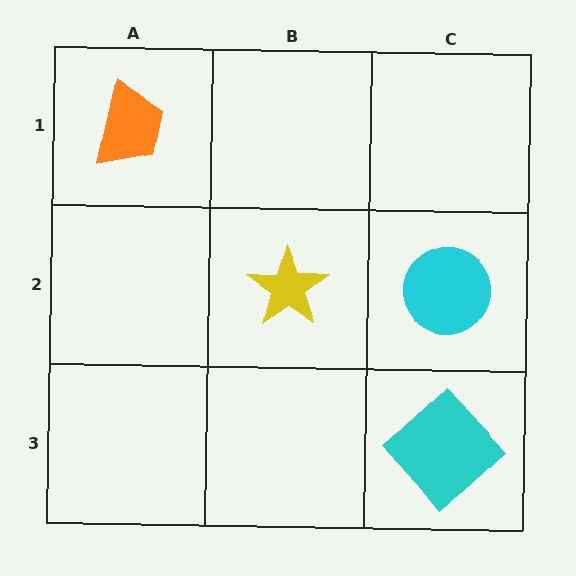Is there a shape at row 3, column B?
No, that cell is empty.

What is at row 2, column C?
A cyan circle.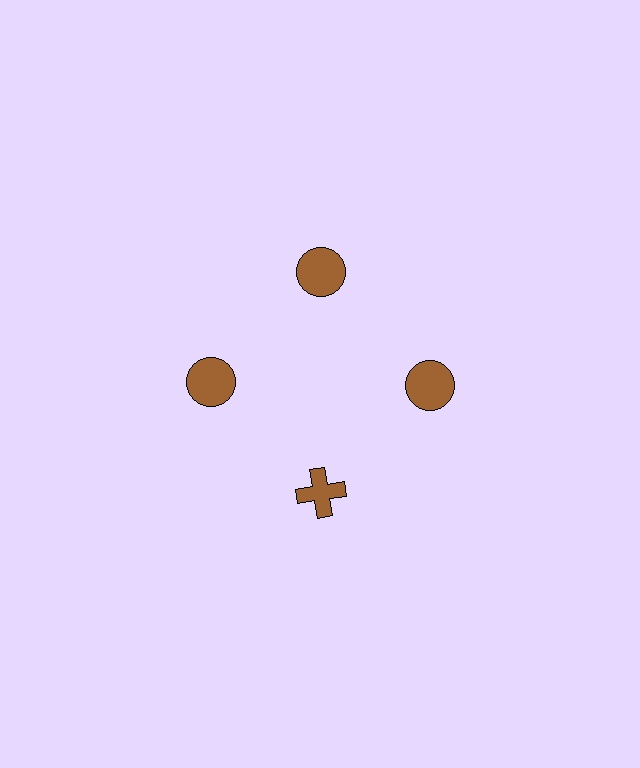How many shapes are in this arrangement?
There are 4 shapes arranged in a ring pattern.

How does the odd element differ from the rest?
It has a different shape: cross instead of circle.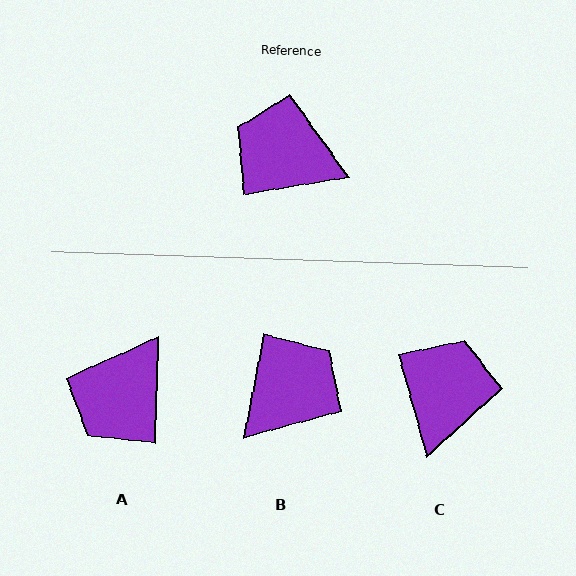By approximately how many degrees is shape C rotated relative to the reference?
Approximately 84 degrees clockwise.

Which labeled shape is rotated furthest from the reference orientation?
B, about 110 degrees away.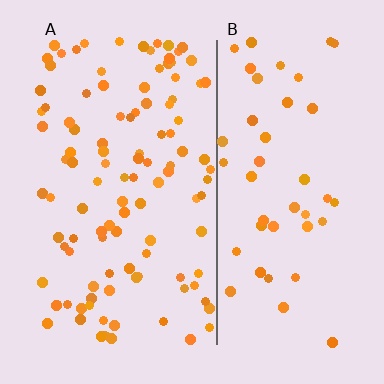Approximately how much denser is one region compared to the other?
Approximately 2.3× — region A over region B.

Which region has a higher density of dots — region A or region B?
A (the left).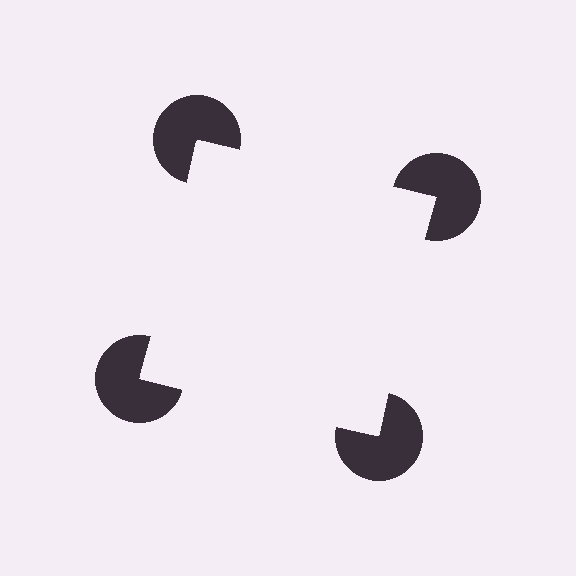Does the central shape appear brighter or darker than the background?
It typically appears slightly brighter than the background, even though no actual brightness change is drawn.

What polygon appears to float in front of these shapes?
An illusory square — its edges are inferred from the aligned wedge cuts in the pac-man discs, not physically drawn.